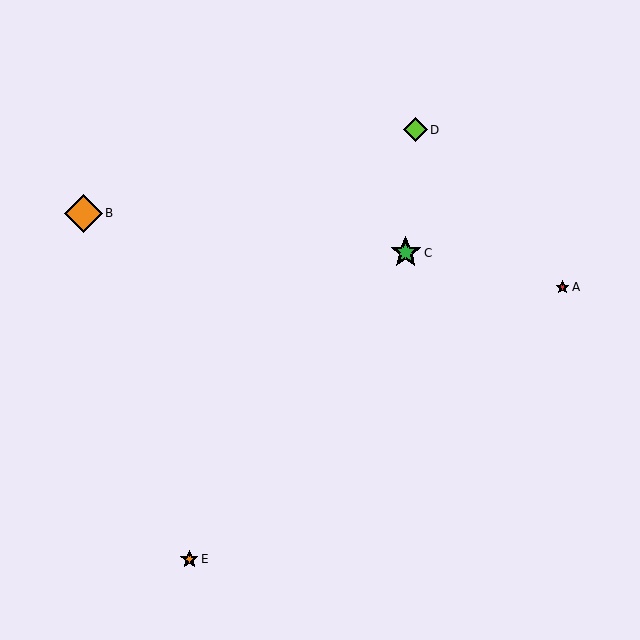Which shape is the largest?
The orange diamond (labeled B) is the largest.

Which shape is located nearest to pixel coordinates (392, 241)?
The green star (labeled C) at (406, 253) is nearest to that location.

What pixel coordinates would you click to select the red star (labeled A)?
Click at (562, 287) to select the red star A.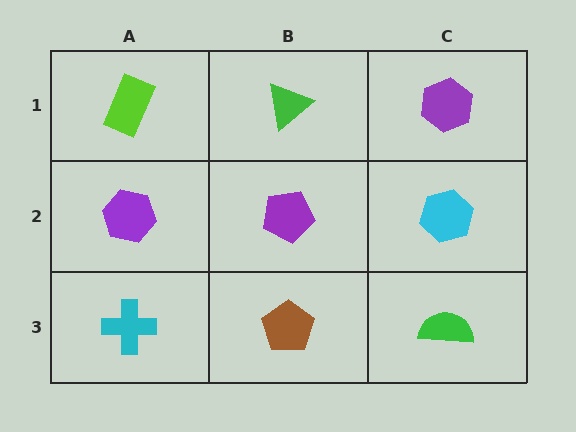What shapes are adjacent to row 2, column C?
A purple hexagon (row 1, column C), a green semicircle (row 3, column C), a purple pentagon (row 2, column B).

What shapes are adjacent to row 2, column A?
A lime rectangle (row 1, column A), a cyan cross (row 3, column A), a purple pentagon (row 2, column B).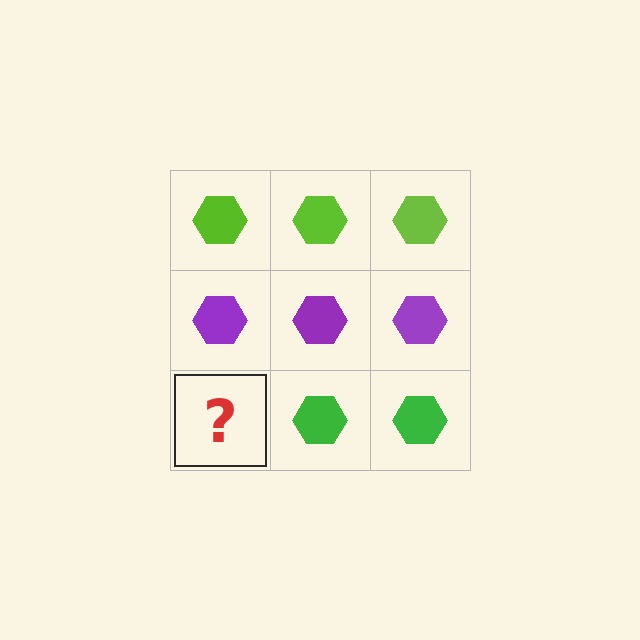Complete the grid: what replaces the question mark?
The question mark should be replaced with a green hexagon.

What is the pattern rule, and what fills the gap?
The rule is that each row has a consistent color. The gap should be filled with a green hexagon.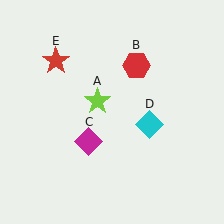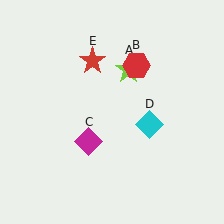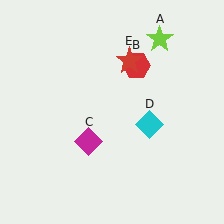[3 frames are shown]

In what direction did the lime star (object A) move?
The lime star (object A) moved up and to the right.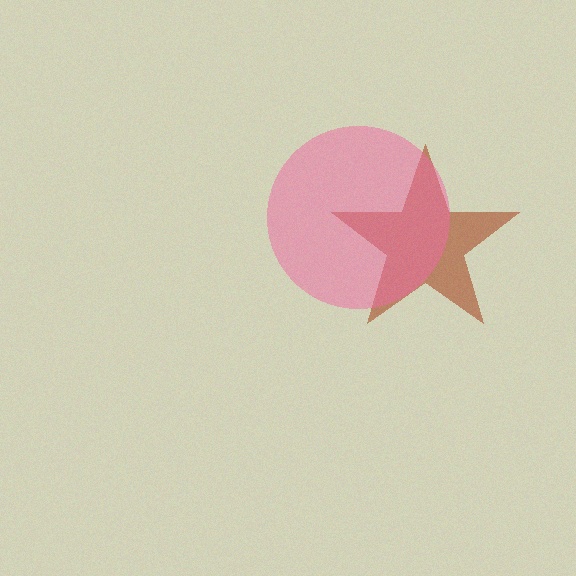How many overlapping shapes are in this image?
There are 2 overlapping shapes in the image.